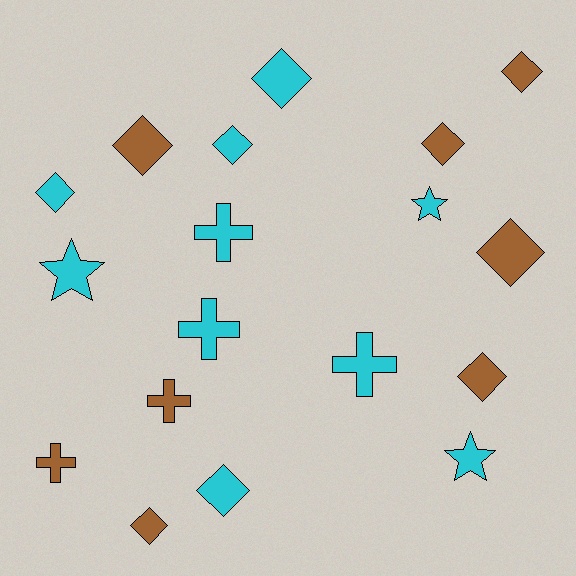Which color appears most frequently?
Cyan, with 10 objects.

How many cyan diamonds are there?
There are 4 cyan diamonds.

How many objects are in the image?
There are 18 objects.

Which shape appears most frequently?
Diamond, with 10 objects.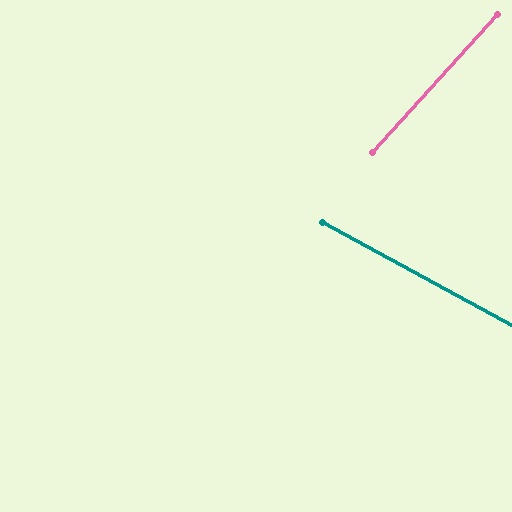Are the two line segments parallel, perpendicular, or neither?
Neither parallel nor perpendicular — they differ by about 76°.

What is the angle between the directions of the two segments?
Approximately 76 degrees.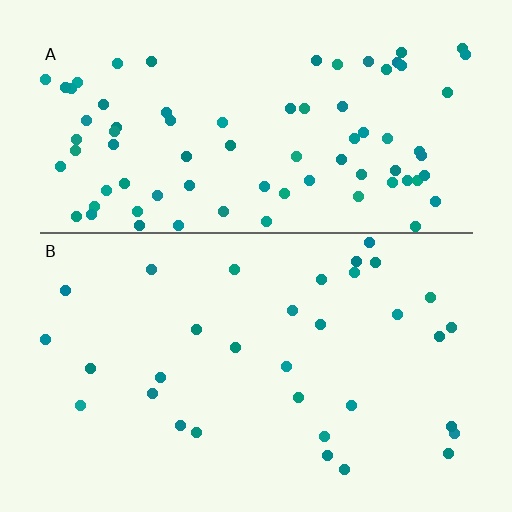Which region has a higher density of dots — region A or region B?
A (the top).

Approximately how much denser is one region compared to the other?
Approximately 2.5× — region A over region B.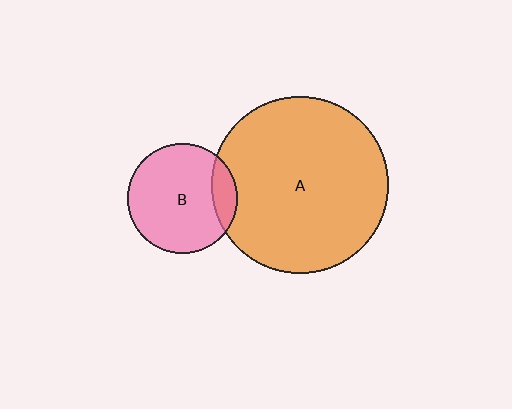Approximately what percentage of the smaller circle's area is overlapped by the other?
Approximately 15%.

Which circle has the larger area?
Circle A (orange).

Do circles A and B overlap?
Yes.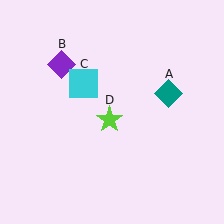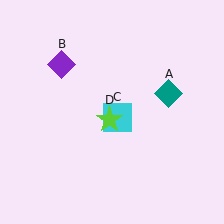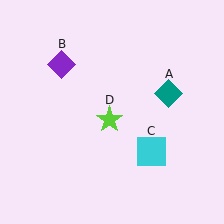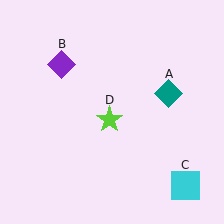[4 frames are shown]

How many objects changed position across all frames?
1 object changed position: cyan square (object C).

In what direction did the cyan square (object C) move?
The cyan square (object C) moved down and to the right.